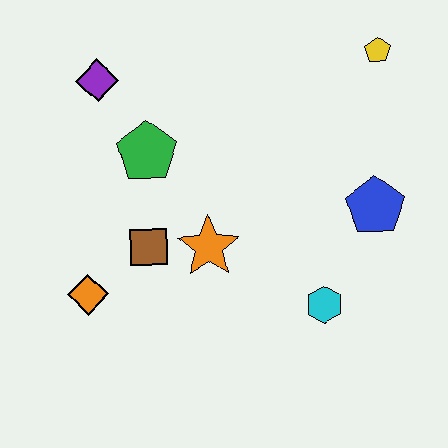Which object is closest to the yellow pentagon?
The blue pentagon is closest to the yellow pentagon.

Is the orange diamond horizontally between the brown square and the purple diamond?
No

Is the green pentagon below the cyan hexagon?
No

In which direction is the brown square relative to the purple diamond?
The brown square is below the purple diamond.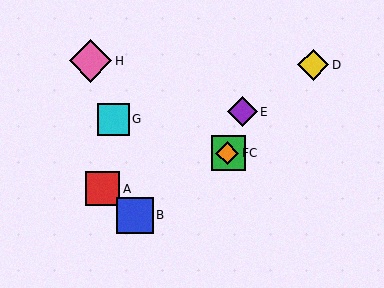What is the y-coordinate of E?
Object E is at y≈112.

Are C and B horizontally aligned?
No, C is at y≈153 and B is at y≈215.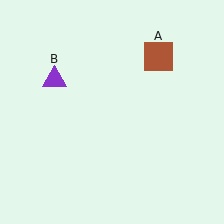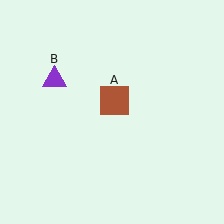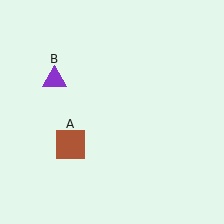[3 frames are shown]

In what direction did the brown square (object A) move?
The brown square (object A) moved down and to the left.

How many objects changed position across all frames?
1 object changed position: brown square (object A).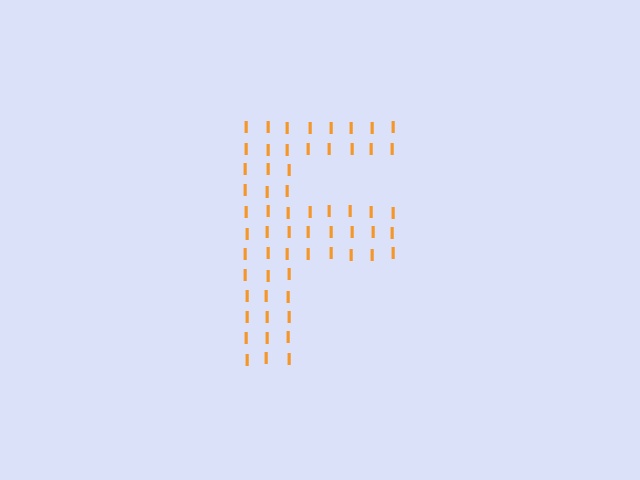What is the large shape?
The large shape is the letter F.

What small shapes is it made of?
It is made of small letter I's.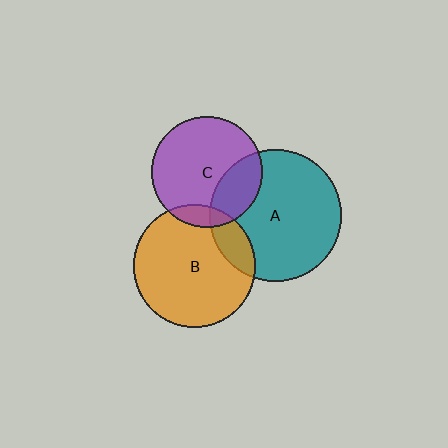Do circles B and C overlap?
Yes.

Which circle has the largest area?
Circle A (teal).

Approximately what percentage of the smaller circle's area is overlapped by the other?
Approximately 10%.